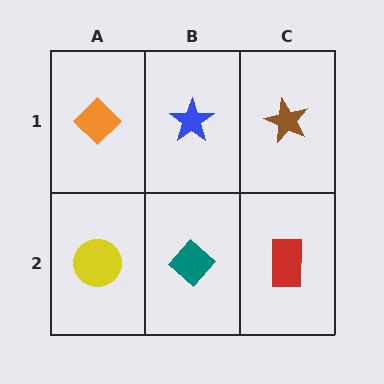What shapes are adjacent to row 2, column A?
An orange diamond (row 1, column A), a teal diamond (row 2, column B).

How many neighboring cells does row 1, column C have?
2.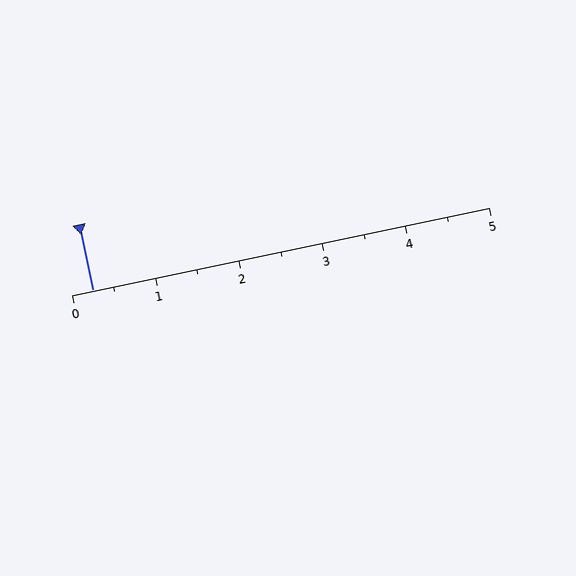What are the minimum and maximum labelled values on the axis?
The axis runs from 0 to 5.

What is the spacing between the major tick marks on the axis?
The major ticks are spaced 1 apart.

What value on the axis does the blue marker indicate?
The marker indicates approximately 0.2.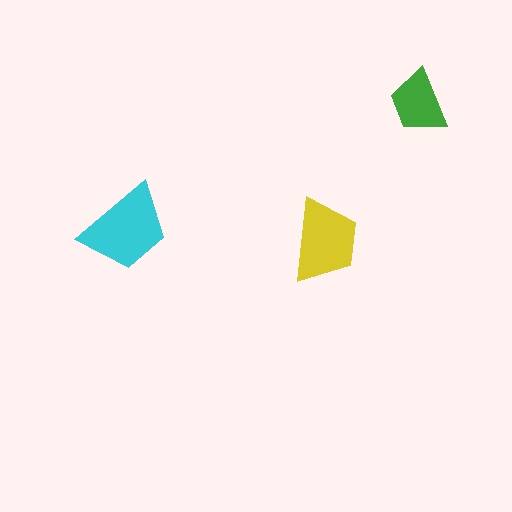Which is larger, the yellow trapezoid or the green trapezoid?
The yellow one.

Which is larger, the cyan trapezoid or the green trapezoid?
The cyan one.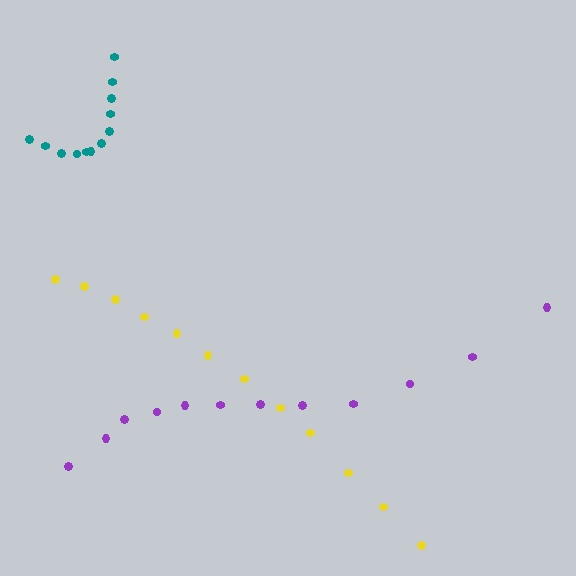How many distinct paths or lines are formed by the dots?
There are 3 distinct paths.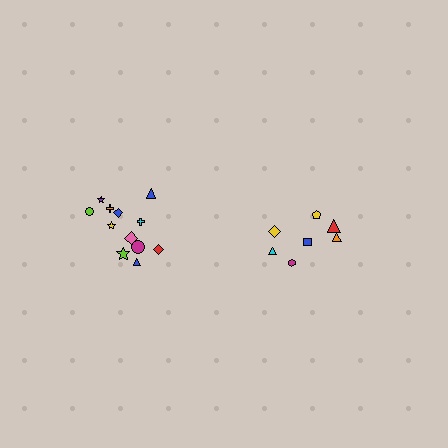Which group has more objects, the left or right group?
The left group.